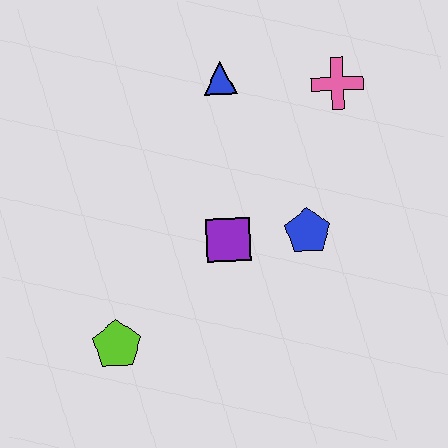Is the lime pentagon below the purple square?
Yes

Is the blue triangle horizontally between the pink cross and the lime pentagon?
Yes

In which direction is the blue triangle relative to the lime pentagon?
The blue triangle is above the lime pentagon.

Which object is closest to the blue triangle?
The pink cross is closest to the blue triangle.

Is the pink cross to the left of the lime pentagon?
No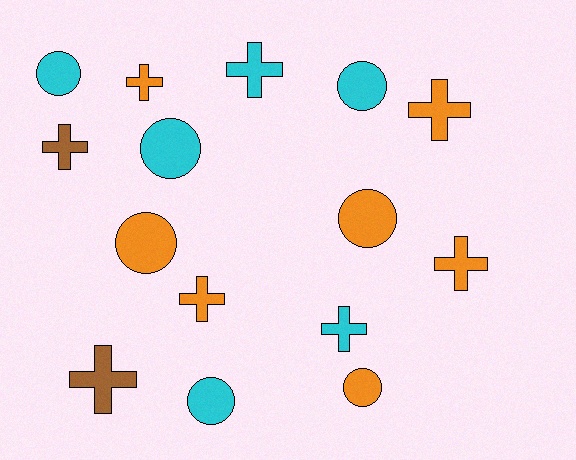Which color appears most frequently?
Orange, with 7 objects.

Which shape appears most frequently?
Cross, with 8 objects.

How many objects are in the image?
There are 15 objects.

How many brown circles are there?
There are no brown circles.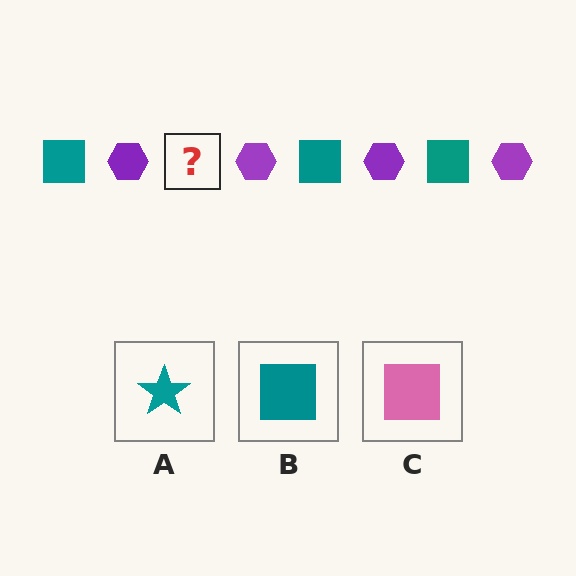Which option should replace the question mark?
Option B.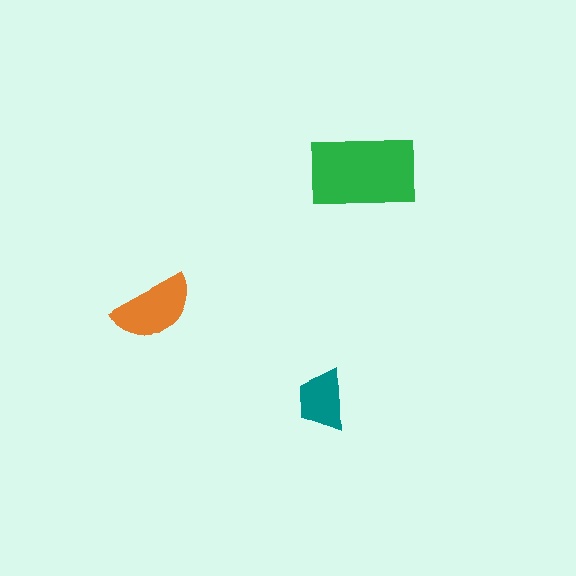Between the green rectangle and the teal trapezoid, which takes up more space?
The green rectangle.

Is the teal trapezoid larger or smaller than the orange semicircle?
Smaller.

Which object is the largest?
The green rectangle.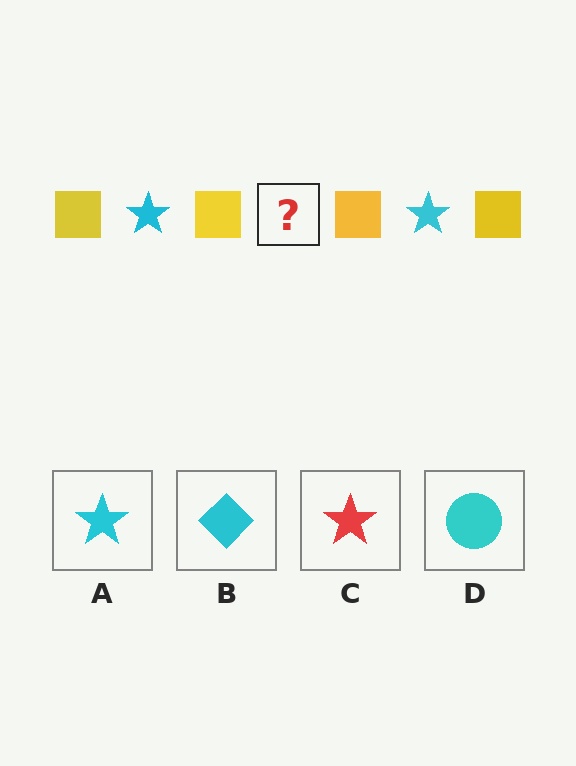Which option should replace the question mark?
Option A.